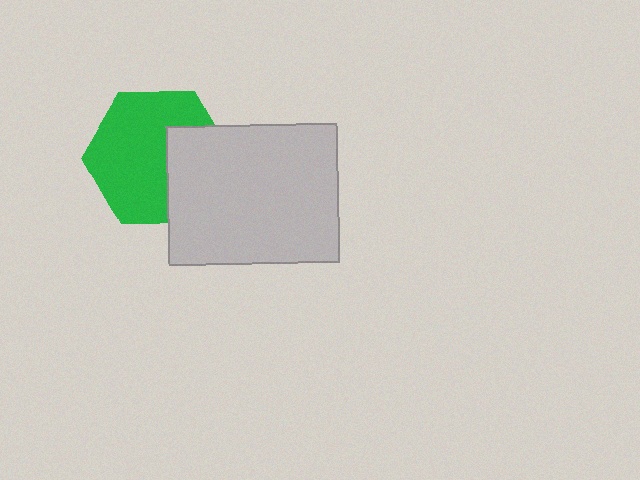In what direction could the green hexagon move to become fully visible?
The green hexagon could move left. That would shift it out from behind the light gray rectangle entirely.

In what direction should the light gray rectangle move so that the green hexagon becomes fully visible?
The light gray rectangle should move right. That is the shortest direction to clear the overlap and leave the green hexagon fully visible.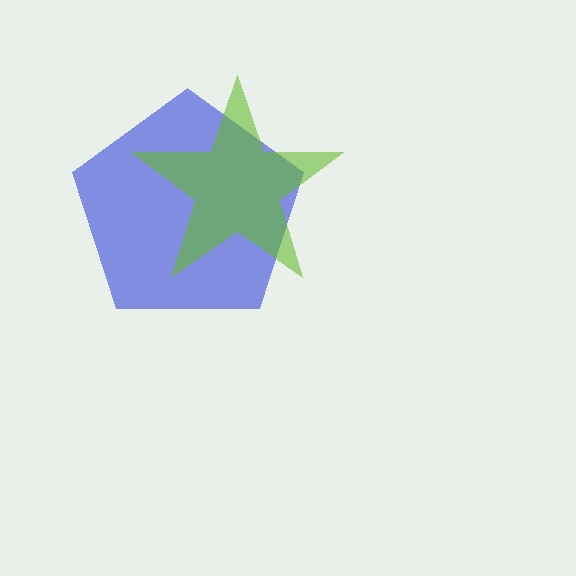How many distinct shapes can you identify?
There are 2 distinct shapes: a blue pentagon, a lime star.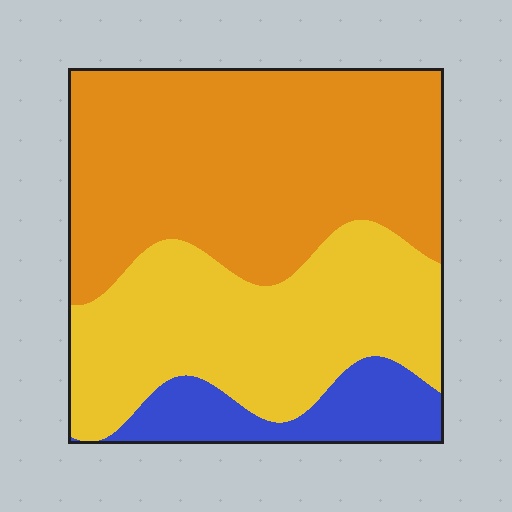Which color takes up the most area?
Orange, at roughly 50%.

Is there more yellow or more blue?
Yellow.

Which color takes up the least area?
Blue, at roughly 15%.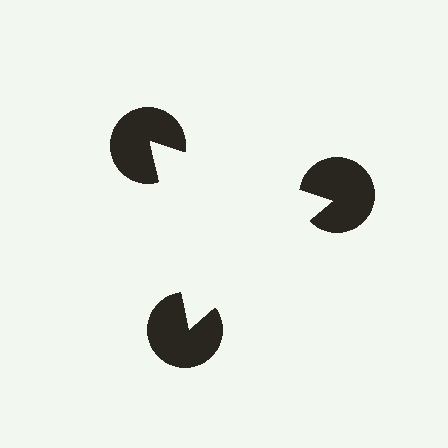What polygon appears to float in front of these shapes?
An illusory triangle — its edges are inferred from the aligned wedge cuts in the pac-man discs, not physically drawn.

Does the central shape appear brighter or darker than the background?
It typically appears slightly brighter than the background, even though no actual brightness change is drawn.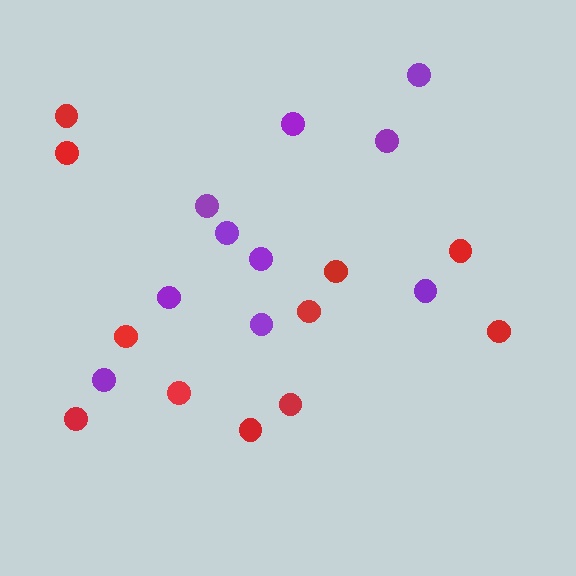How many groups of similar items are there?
There are 2 groups: one group of red circles (11) and one group of purple circles (10).